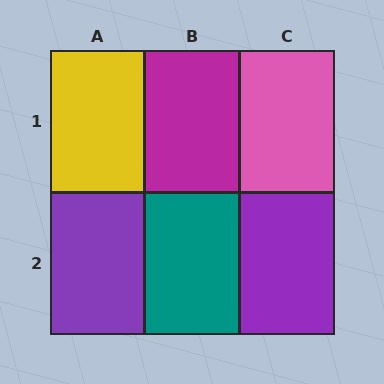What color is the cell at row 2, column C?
Purple.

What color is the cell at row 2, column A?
Purple.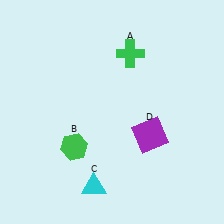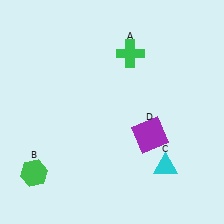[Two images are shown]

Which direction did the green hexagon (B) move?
The green hexagon (B) moved left.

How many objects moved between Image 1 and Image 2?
2 objects moved between the two images.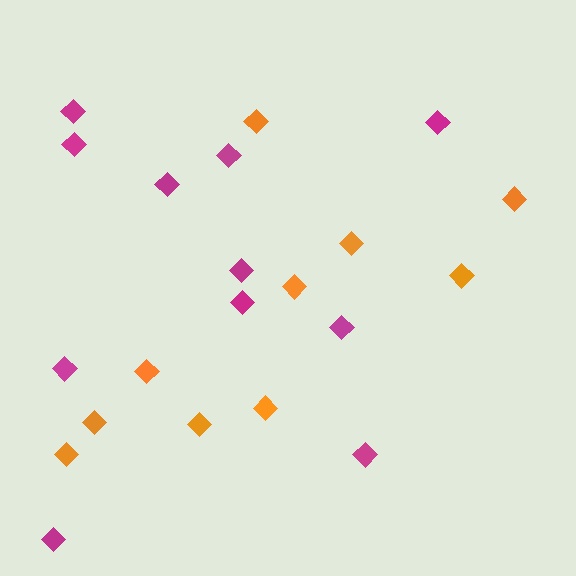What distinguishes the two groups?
There are 2 groups: one group of magenta diamonds (11) and one group of orange diamonds (10).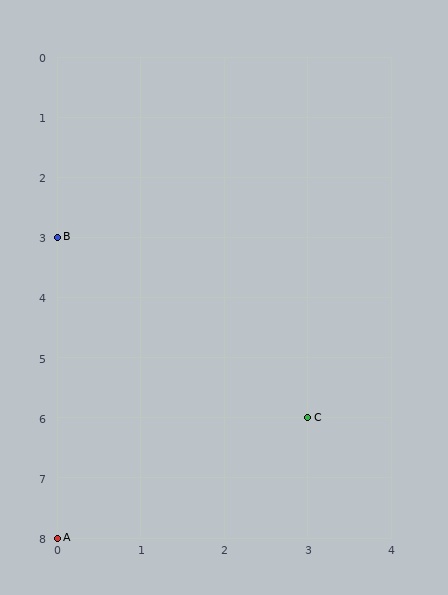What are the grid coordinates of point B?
Point B is at grid coordinates (0, 3).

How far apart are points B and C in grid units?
Points B and C are 3 columns and 3 rows apart (about 4.2 grid units diagonally).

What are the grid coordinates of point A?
Point A is at grid coordinates (0, 8).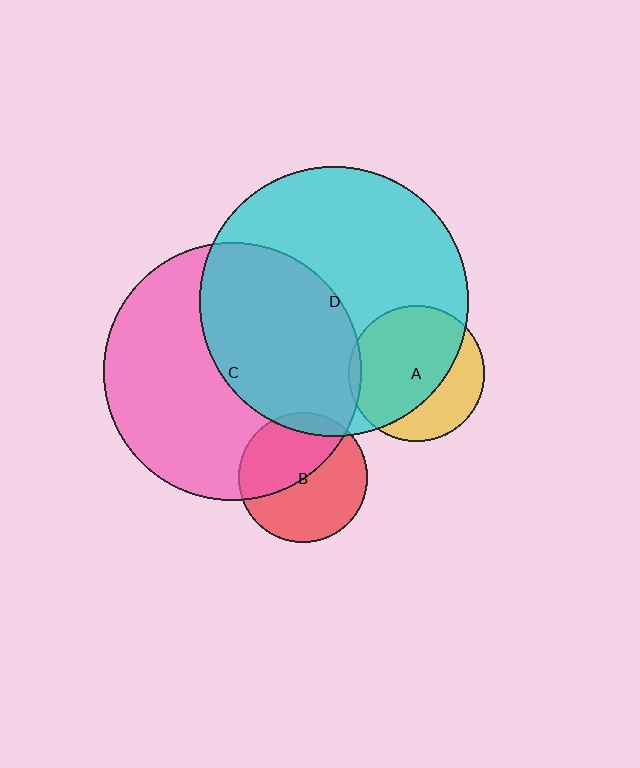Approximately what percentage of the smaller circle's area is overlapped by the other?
Approximately 10%.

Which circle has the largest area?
Circle D (cyan).